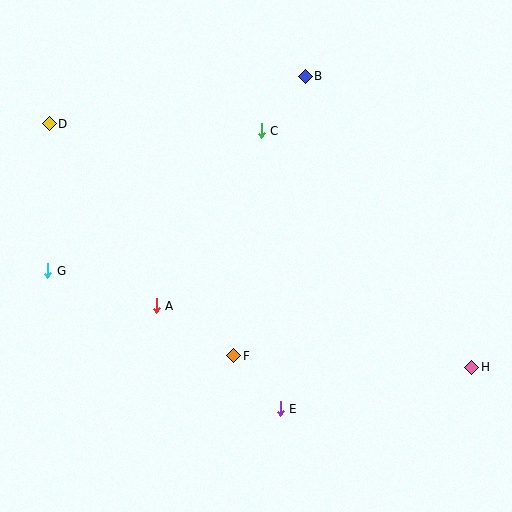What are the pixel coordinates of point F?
Point F is at (234, 356).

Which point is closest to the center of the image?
Point F at (234, 356) is closest to the center.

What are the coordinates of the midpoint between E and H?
The midpoint between E and H is at (376, 388).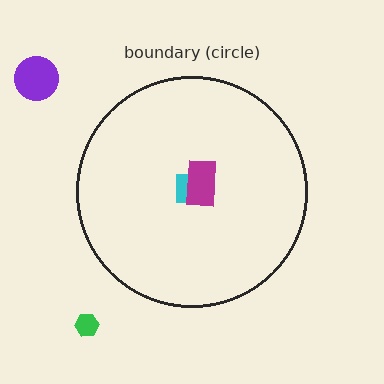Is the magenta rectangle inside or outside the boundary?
Inside.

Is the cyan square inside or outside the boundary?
Inside.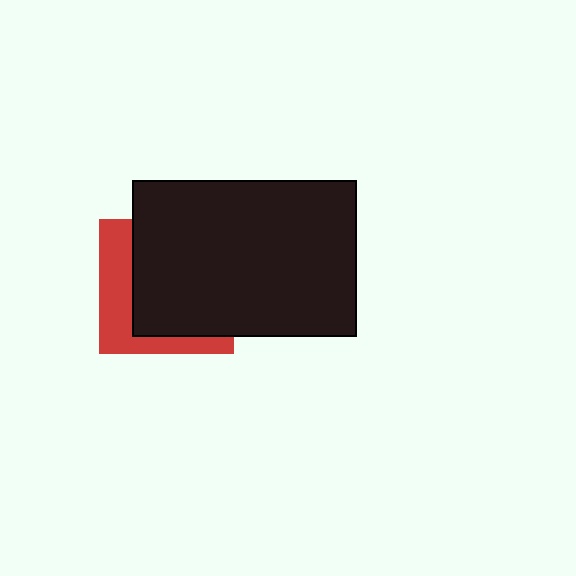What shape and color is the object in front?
The object in front is a black rectangle.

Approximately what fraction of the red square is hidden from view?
Roughly 67% of the red square is hidden behind the black rectangle.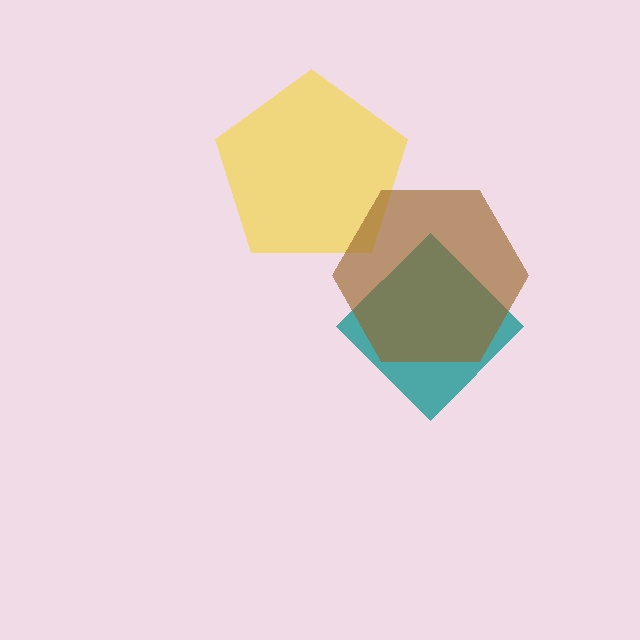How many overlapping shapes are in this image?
There are 3 overlapping shapes in the image.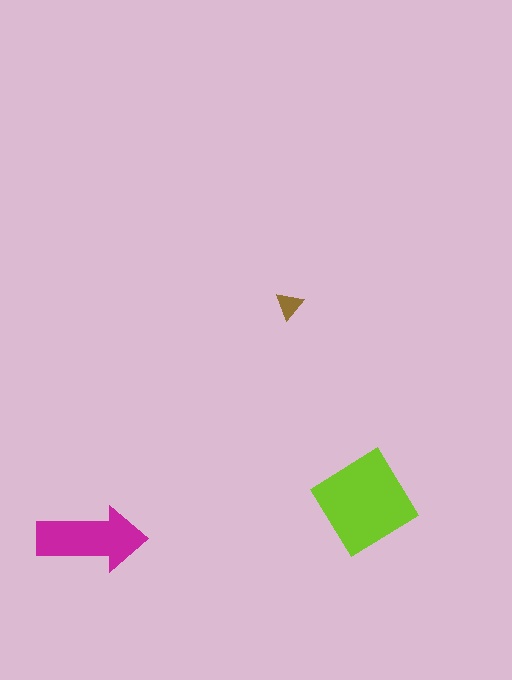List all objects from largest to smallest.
The lime diamond, the magenta arrow, the brown triangle.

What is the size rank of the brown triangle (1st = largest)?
3rd.